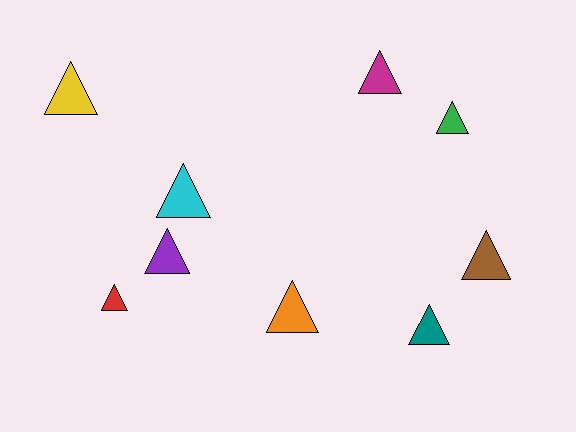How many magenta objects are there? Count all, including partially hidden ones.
There is 1 magenta object.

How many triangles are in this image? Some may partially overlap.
There are 9 triangles.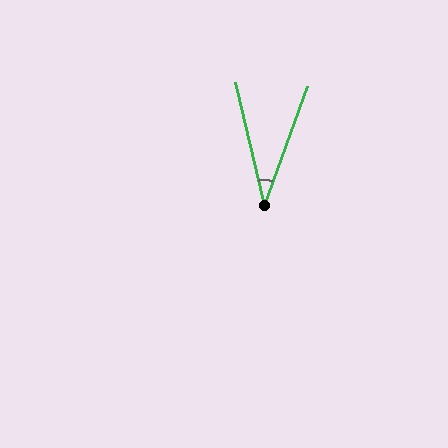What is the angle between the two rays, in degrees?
Approximately 33 degrees.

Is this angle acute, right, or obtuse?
It is acute.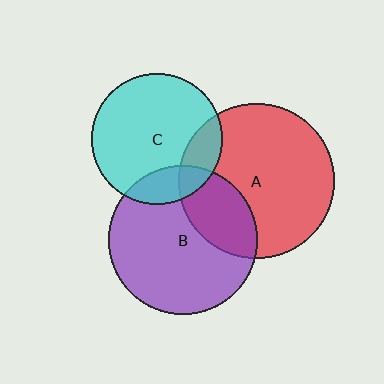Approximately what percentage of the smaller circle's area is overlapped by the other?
Approximately 30%.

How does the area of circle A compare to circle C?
Approximately 1.4 times.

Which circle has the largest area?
Circle A (red).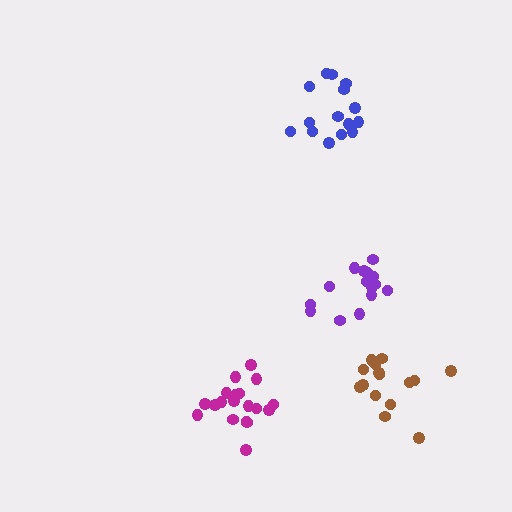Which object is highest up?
The blue cluster is topmost.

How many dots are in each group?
Group 1: 16 dots, Group 2: 15 dots, Group 3: 17 dots, Group 4: 19 dots (67 total).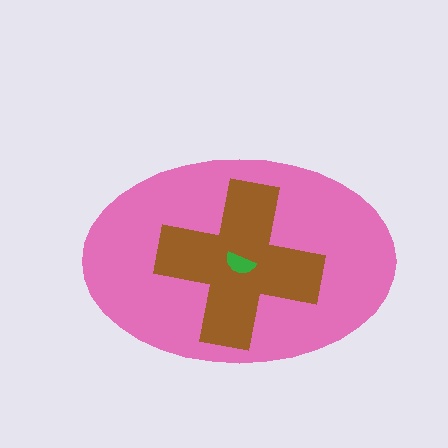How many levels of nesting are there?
3.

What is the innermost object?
The green semicircle.